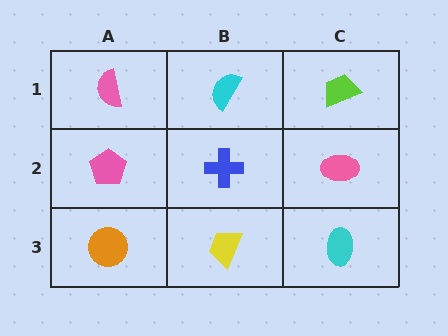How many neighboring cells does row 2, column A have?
3.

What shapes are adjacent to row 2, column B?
A cyan semicircle (row 1, column B), a yellow trapezoid (row 3, column B), a pink pentagon (row 2, column A), a pink ellipse (row 2, column C).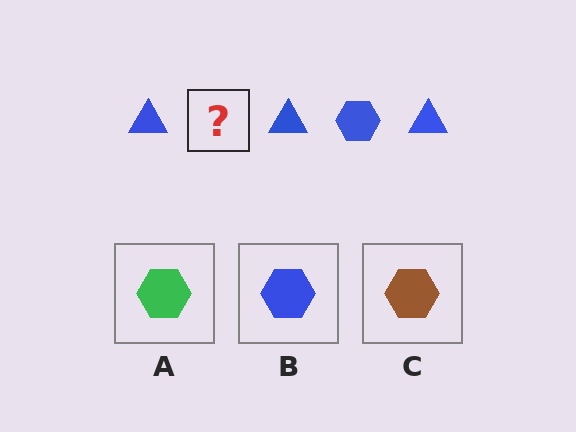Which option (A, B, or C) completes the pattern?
B.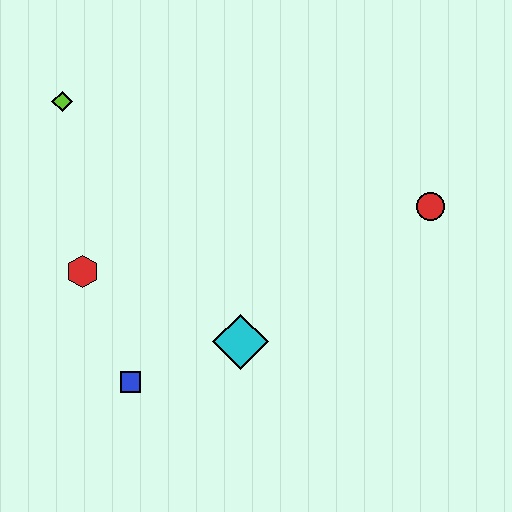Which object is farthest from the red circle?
The lime diamond is farthest from the red circle.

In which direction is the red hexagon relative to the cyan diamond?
The red hexagon is to the left of the cyan diamond.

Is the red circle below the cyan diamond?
No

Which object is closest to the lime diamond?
The red hexagon is closest to the lime diamond.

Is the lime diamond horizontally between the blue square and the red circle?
No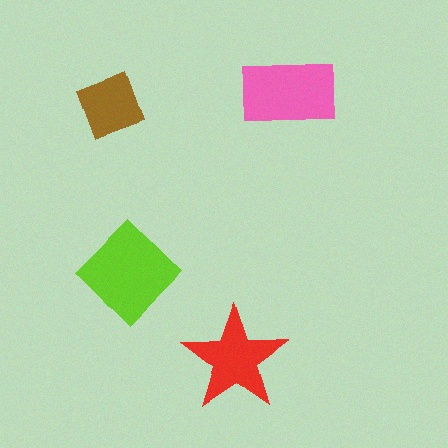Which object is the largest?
The lime diamond.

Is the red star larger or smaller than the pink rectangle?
Smaller.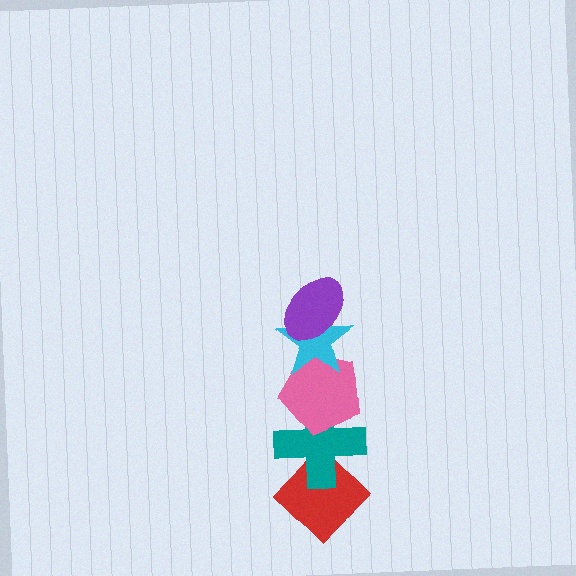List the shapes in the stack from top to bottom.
From top to bottom: the purple ellipse, the cyan star, the pink pentagon, the teal cross, the red diamond.